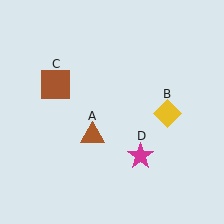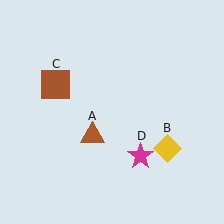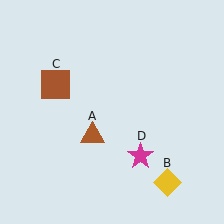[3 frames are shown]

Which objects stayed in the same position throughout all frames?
Brown triangle (object A) and brown square (object C) and magenta star (object D) remained stationary.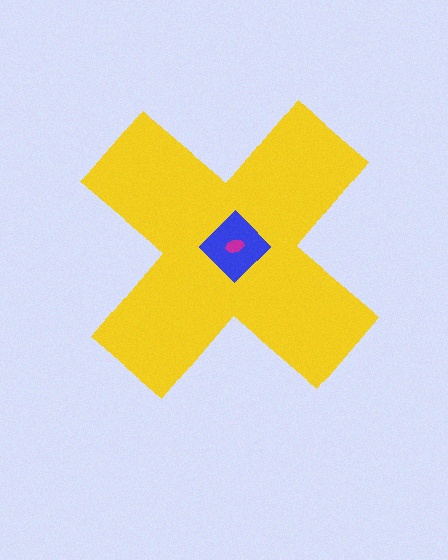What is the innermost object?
The magenta ellipse.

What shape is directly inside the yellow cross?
The blue diamond.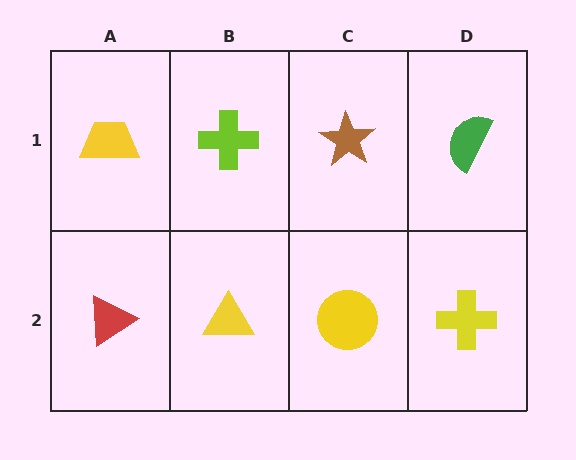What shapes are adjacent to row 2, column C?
A brown star (row 1, column C), a yellow triangle (row 2, column B), a yellow cross (row 2, column D).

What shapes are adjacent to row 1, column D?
A yellow cross (row 2, column D), a brown star (row 1, column C).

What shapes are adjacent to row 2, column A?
A yellow trapezoid (row 1, column A), a yellow triangle (row 2, column B).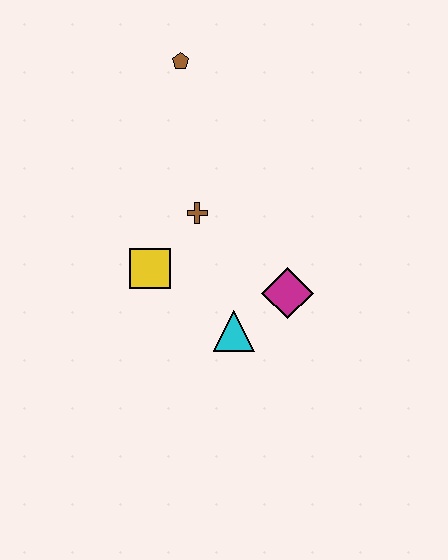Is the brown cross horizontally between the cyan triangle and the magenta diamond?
No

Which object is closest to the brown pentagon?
The brown cross is closest to the brown pentagon.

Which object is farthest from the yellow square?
The brown pentagon is farthest from the yellow square.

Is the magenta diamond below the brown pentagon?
Yes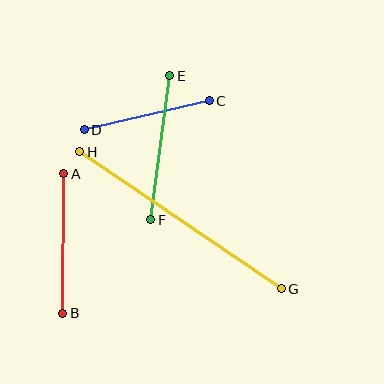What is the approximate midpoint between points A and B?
The midpoint is at approximately (63, 244) pixels.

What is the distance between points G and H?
The distance is approximately 243 pixels.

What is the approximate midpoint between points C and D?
The midpoint is at approximately (147, 115) pixels.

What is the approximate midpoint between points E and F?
The midpoint is at approximately (160, 148) pixels.